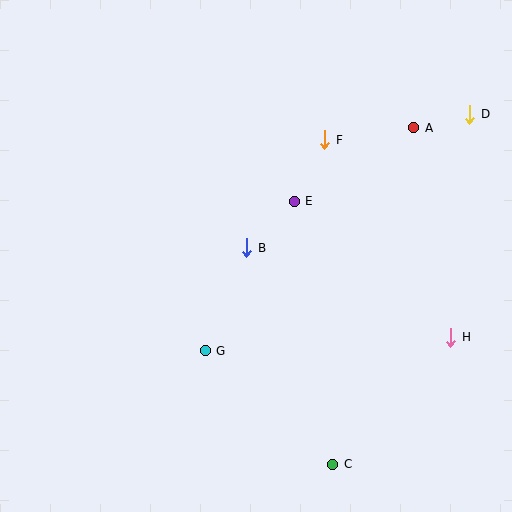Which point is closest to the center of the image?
Point B at (247, 248) is closest to the center.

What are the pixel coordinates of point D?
Point D is at (470, 114).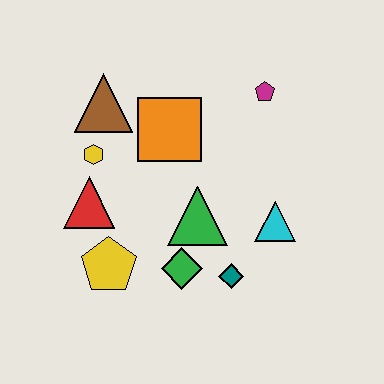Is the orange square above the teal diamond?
Yes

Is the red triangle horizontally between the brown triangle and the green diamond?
No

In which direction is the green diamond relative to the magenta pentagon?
The green diamond is below the magenta pentagon.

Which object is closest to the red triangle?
The yellow hexagon is closest to the red triangle.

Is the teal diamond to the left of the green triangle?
No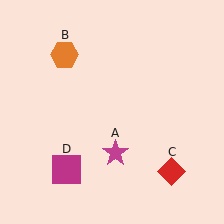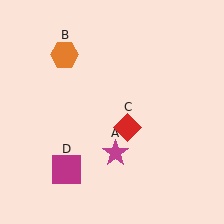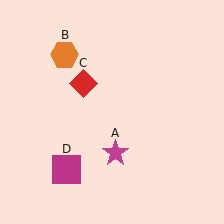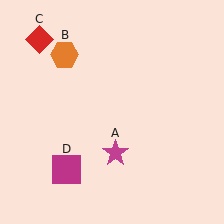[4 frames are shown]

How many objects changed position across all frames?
1 object changed position: red diamond (object C).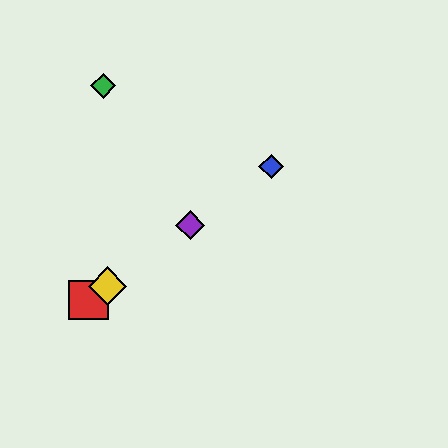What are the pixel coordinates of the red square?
The red square is at (88, 300).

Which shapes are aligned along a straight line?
The red square, the blue diamond, the yellow diamond, the purple diamond are aligned along a straight line.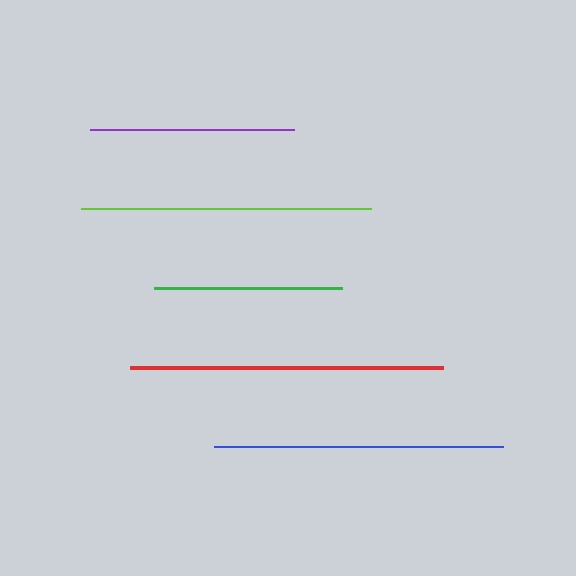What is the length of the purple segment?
The purple segment is approximately 204 pixels long.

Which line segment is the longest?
The red line is the longest at approximately 313 pixels.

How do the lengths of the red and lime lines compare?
The red and lime lines are approximately the same length.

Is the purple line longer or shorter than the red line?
The red line is longer than the purple line.